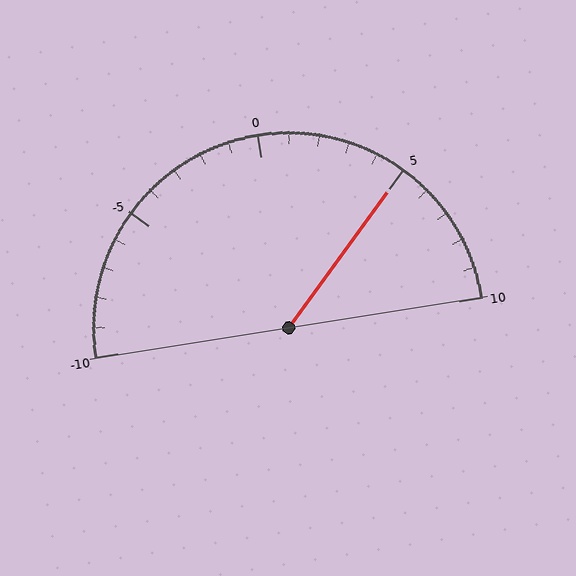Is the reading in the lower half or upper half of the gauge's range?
The reading is in the upper half of the range (-10 to 10).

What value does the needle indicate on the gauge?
The needle indicates approximately 5.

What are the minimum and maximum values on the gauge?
The gauge ranges from -10 to 10.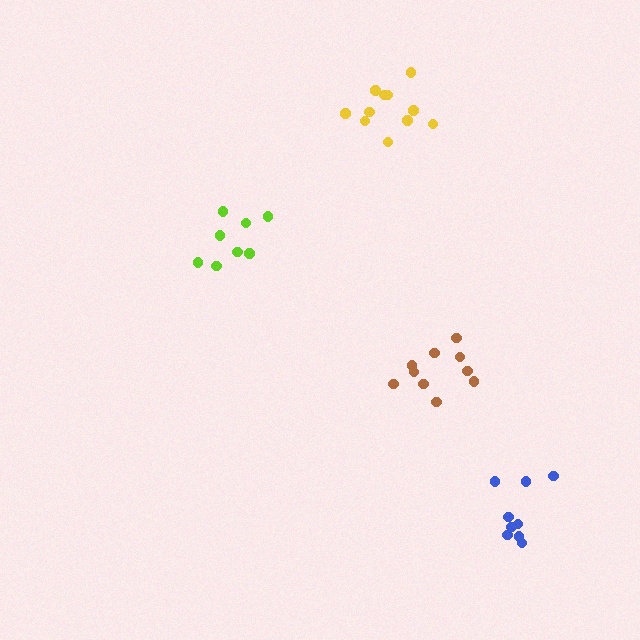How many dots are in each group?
Group 1: 8 dots, Group 2: 9 dots, Group 3: 11 dots, Group 4: 10 dots (38 total).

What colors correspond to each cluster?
The clusters are colored: lime, blue, yellow, brown.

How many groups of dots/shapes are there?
There are 4 groups.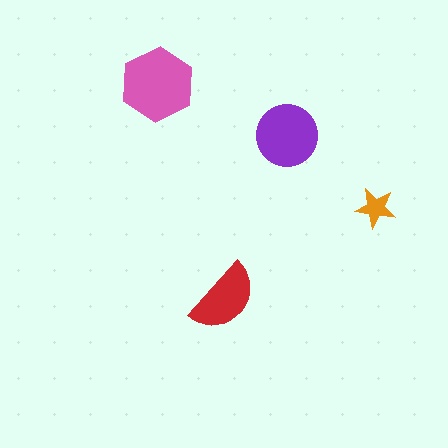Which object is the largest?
The pink hexagon.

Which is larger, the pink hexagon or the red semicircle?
The pink hexagon.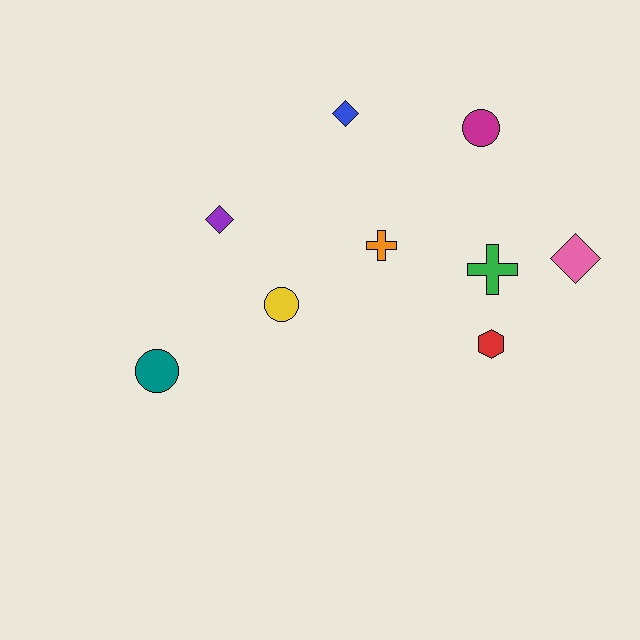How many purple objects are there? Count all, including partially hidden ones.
There is 1 purple object.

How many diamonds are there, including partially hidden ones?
There are 3 diamonds.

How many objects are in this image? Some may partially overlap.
There are 9 objects.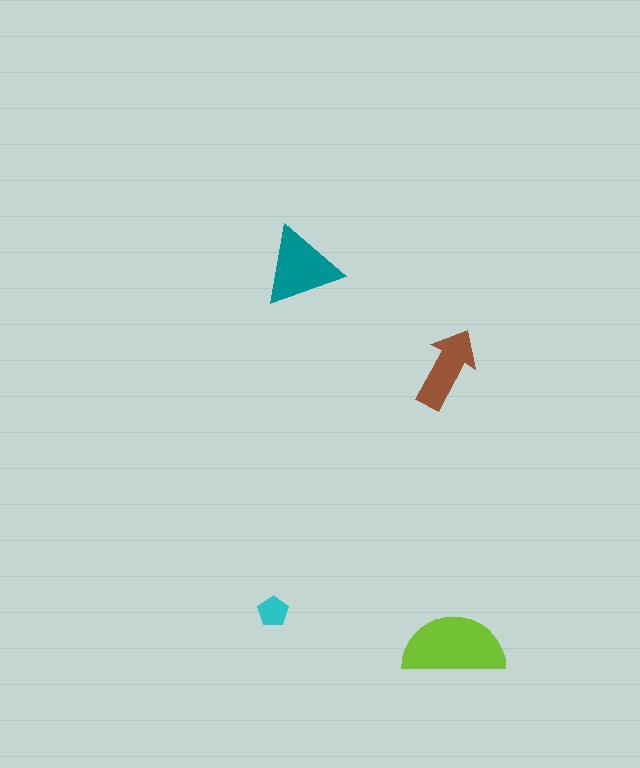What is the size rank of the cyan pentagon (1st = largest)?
4th.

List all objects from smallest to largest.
The cyan pentagon, the brown arrow, the teal triangle, the lime semicircle.